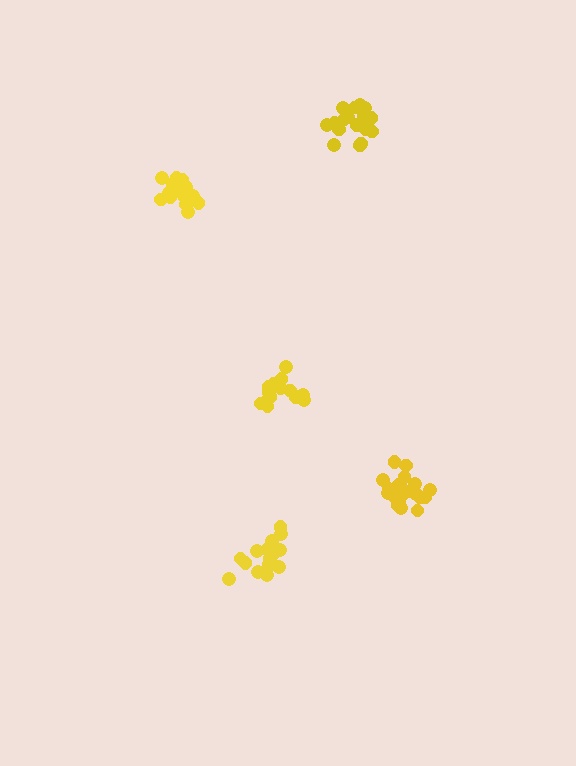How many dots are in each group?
Group 1: 18 dots, Group 2: 20 dots, Group 3: 19 dots, Group 4: 14 dots, Group 5: 20 dots (91 total).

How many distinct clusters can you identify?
There are 5 distinct clusters.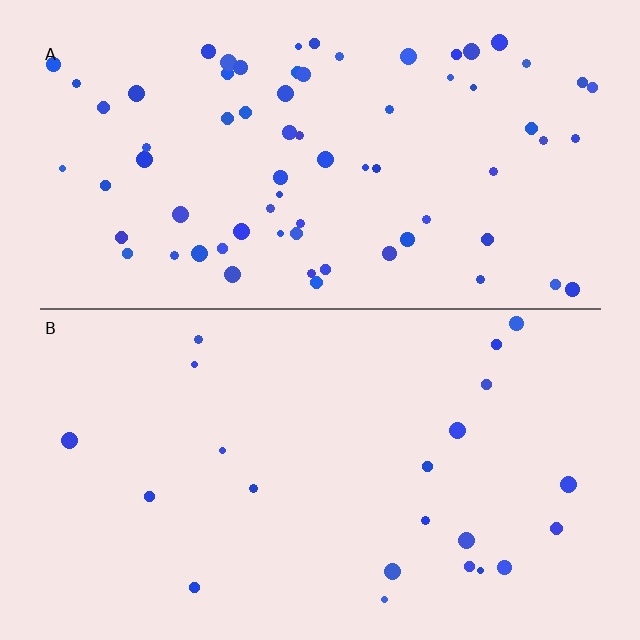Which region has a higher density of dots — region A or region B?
A (the top).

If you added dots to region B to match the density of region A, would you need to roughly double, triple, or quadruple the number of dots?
Approximately triple.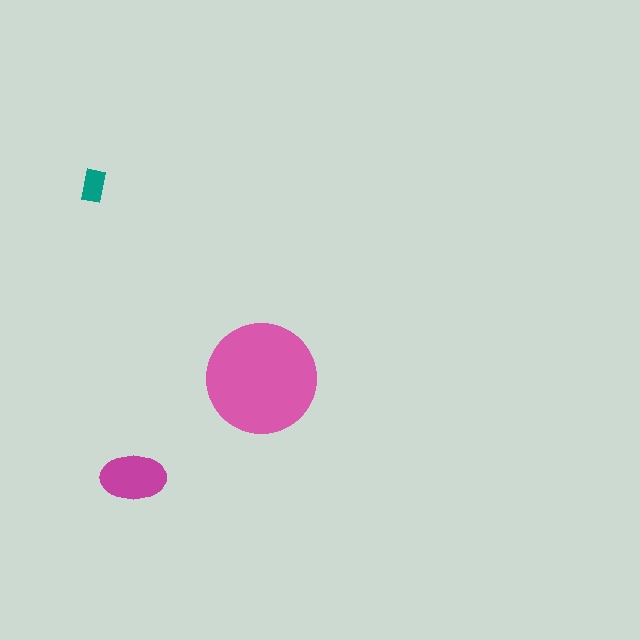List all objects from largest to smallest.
The pink circle, the magenta ellipse, the teal rectangle.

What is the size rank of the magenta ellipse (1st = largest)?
2nd.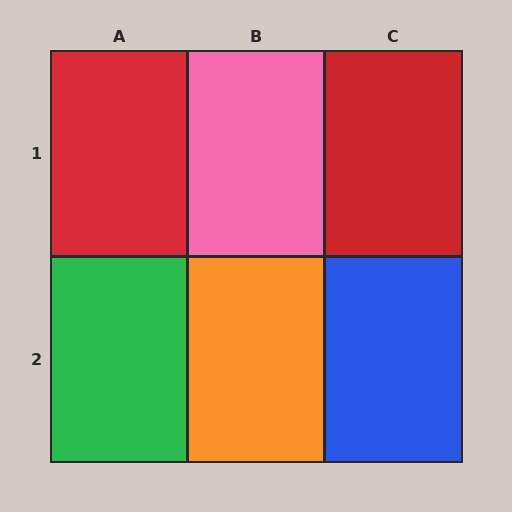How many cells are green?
1 cell is green.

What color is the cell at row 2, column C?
Blue.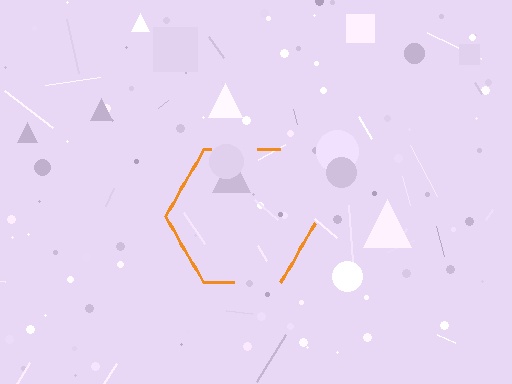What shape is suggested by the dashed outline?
The dashed outline suggests a hexagon.